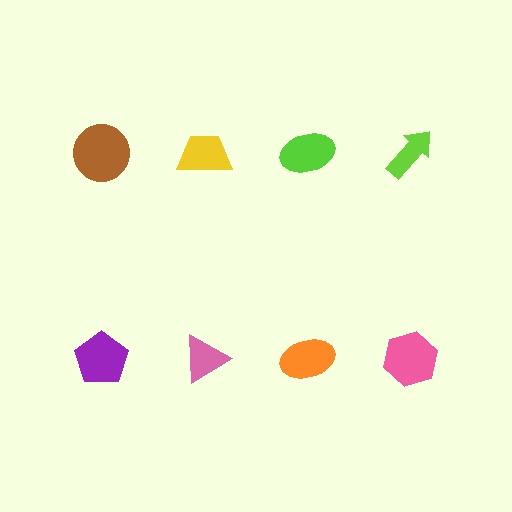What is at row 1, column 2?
A yellow trapezoid.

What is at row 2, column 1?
A purple pentagon.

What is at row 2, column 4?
A pink hexagon.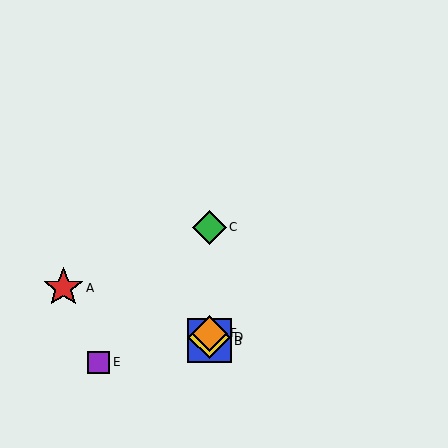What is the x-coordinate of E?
Object E is at x≈99.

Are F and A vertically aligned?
No, F is at x≈209 and A is at x≈63.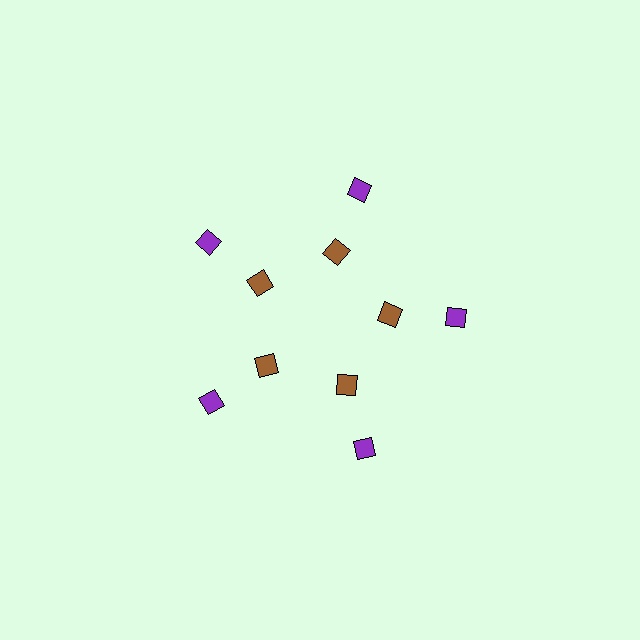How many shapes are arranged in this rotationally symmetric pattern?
There are 10 shapes, arranged in 5 groups of 2.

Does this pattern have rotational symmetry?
Yes, this pattern has 5-fold rotational symmetry. It looks the same after rotating 72 degrees around the center.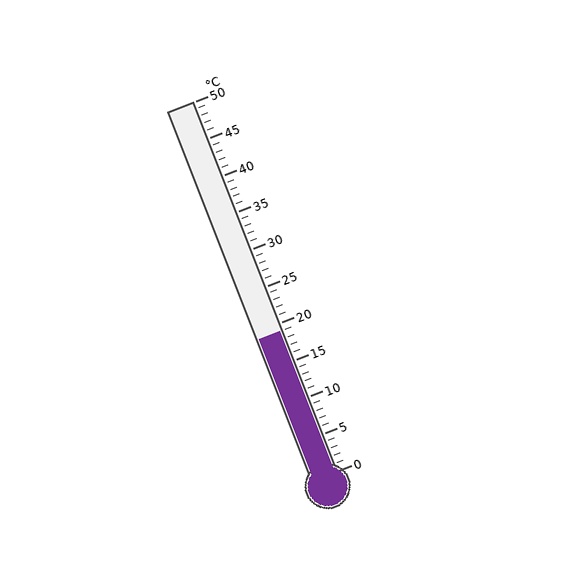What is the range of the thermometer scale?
The thermometer scale ranges from 0°C to 50°C.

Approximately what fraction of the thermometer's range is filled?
The thermometer is filled to approximately 40% of its range.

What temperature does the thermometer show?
The thermometer shows approximately 19°C.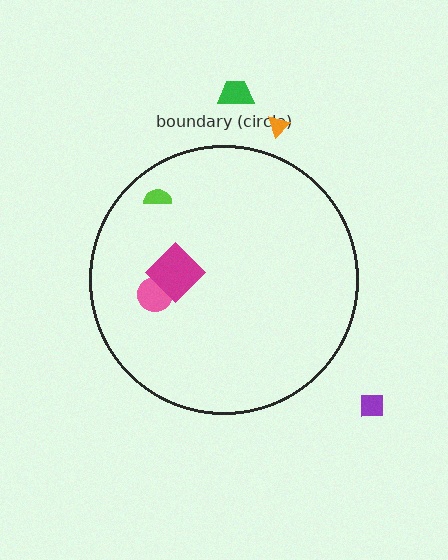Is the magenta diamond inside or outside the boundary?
Inside.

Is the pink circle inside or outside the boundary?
Inside.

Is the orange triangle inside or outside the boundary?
Outside.